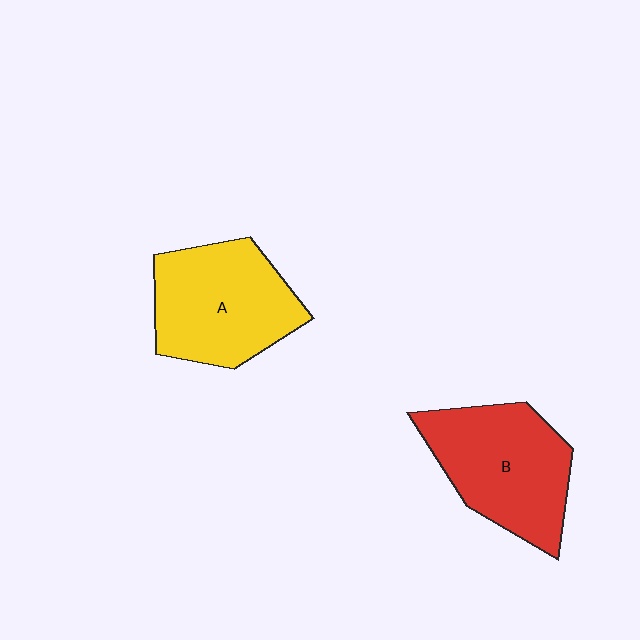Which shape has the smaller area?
Shape A (yellow).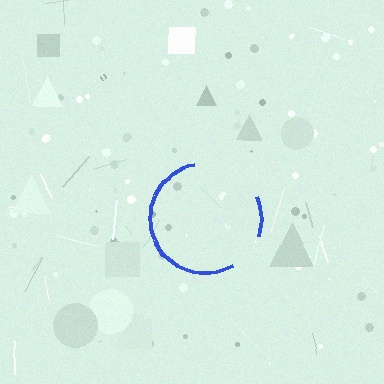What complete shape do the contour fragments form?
The contour fragments form a circle.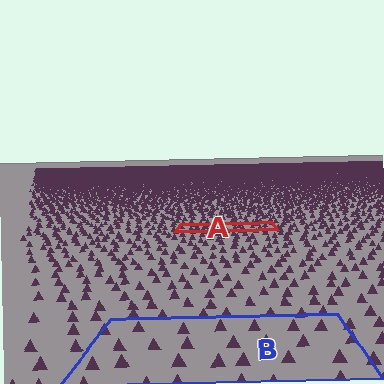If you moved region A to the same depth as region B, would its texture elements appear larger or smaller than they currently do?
They would appear larger. At a closer depth, the same texture elements are projected at a bigger on-screen size.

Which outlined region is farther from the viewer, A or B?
Region A is farther from the viewer — the texture elements inside it appear smaller and more densely packed.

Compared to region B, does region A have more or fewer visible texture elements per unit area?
Region A has more texture elements per unit area — they are packed more densely because it is farther away.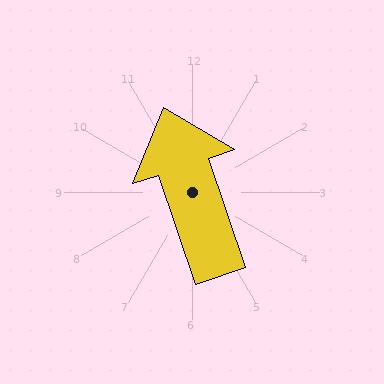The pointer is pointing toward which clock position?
Roughly 11 o'clock.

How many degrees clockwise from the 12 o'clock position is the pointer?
Approximately 341 degrees.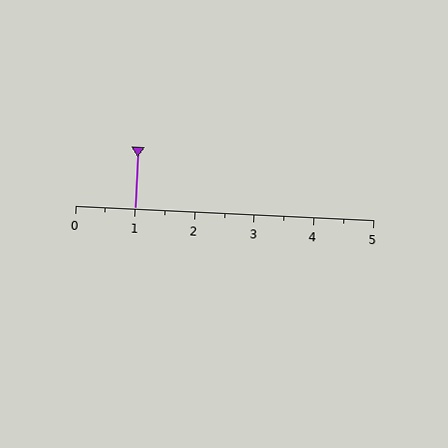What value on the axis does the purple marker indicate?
The marker indicates approximately 1.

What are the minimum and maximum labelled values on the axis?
The axis runs from 0 to 5.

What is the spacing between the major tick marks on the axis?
The major ticks are spaced 1 apart.